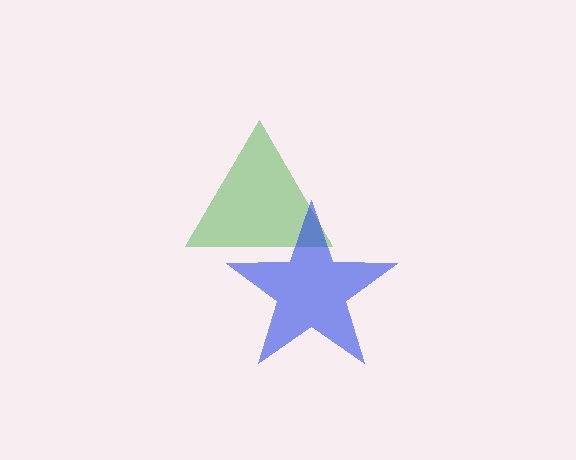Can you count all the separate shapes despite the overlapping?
Yes, there are 2 separate shapes.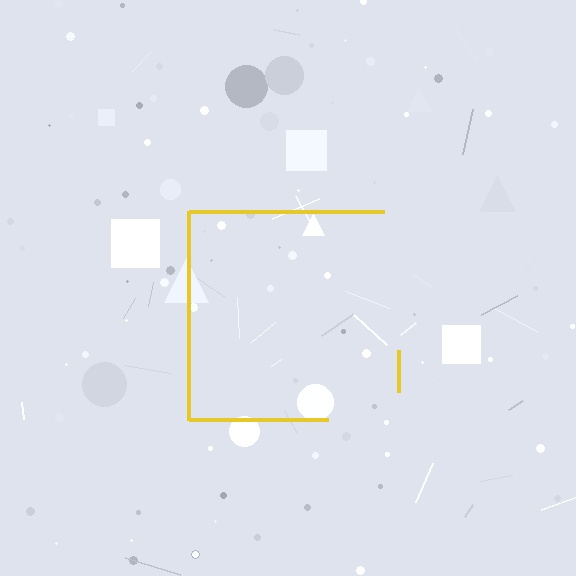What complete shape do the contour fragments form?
The contour fragments form a square.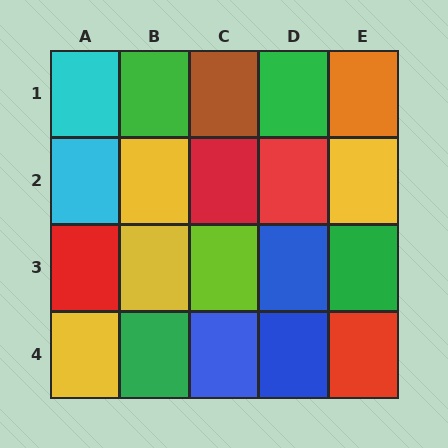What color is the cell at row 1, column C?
Brown.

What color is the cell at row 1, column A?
Cyan.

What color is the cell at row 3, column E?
Green.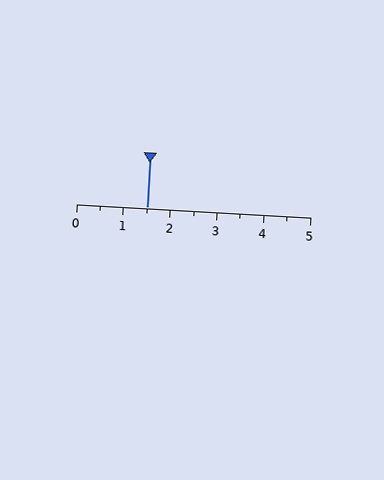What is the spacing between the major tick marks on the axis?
The major ticks are spaced 1 apart.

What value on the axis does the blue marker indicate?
The marker indicates approximately 1.5.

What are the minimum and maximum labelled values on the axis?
The axis runs from 0 to 5.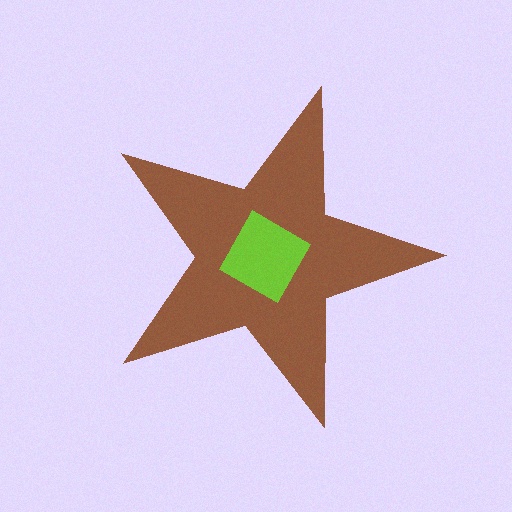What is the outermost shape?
The brown star.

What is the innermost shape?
The lime diamond.